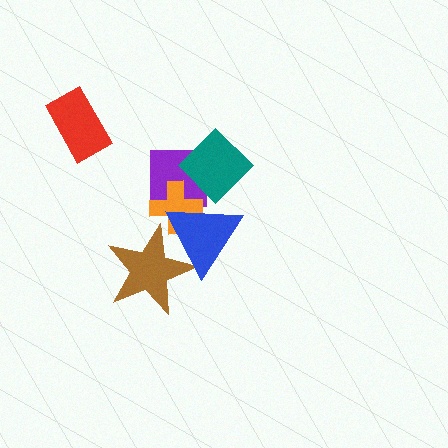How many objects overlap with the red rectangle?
0 objects overlap with the red rectangle.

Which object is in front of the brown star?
The blue triangle is in front of the brown star.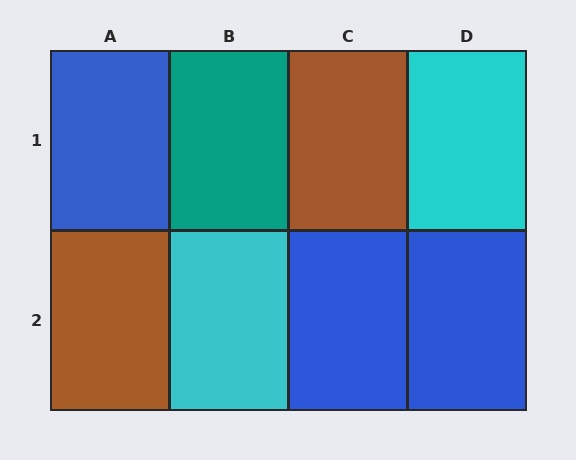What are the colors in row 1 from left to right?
Blue, teal, brown, cyan.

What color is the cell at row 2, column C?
Blue.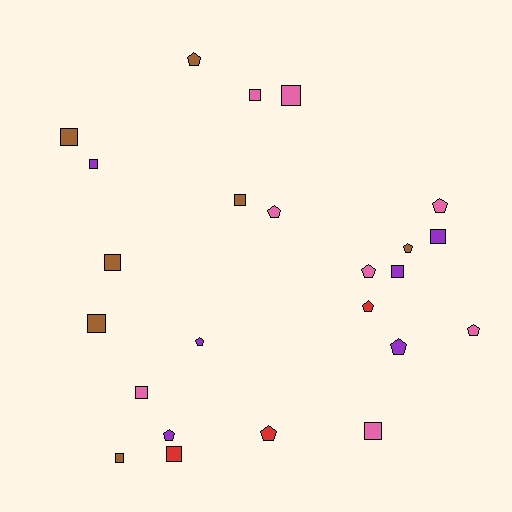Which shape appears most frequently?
Square, with 13 objects.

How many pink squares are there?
There are 4 pink squares.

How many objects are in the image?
There are 24 objects.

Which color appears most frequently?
Pink, with 8 objects.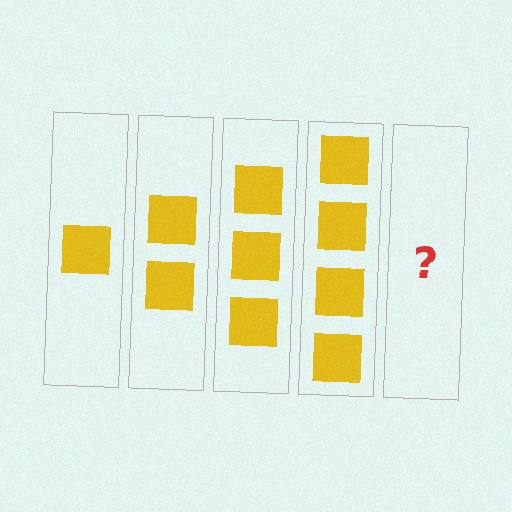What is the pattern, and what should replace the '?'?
The pattern is that each step adds one more square. The '?' should be 5 squares.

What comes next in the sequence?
The next element should be 5 squares.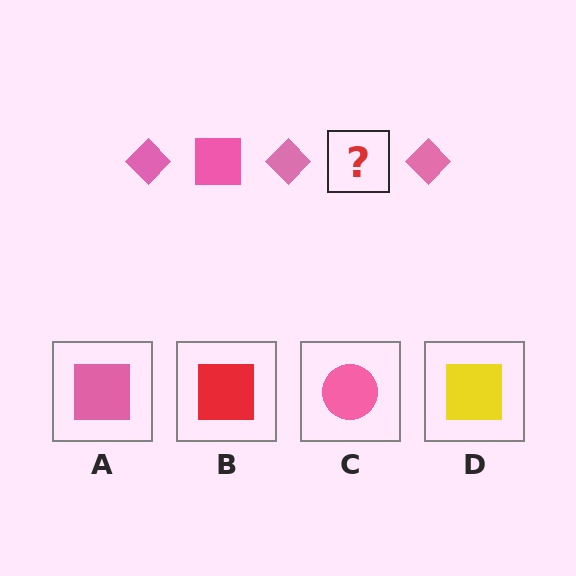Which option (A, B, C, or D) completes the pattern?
A.